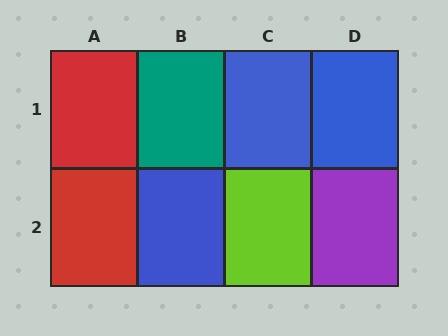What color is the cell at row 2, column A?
Red.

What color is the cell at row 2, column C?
Lime.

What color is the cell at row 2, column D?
Purple.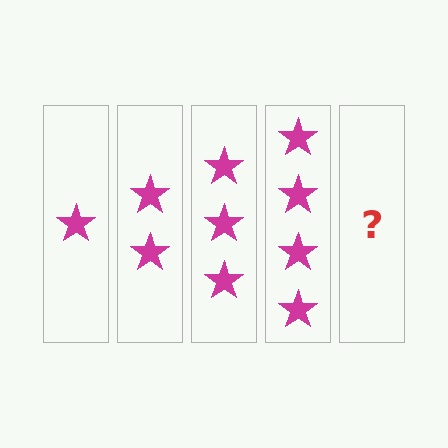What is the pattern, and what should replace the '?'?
The pattern is that each step adds one more star. The '?' should be 5 stars.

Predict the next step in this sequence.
The next step is 5 stars.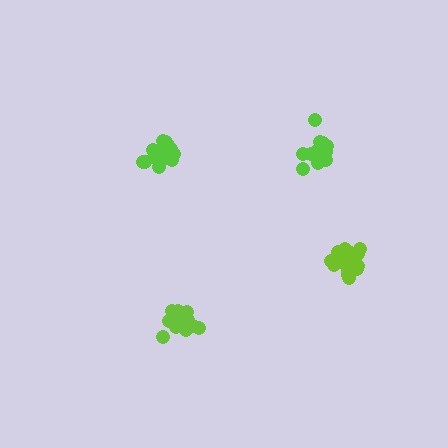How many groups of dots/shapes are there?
There are 4 groups.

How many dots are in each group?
Group 1: 20 dots, Group 2: 15 dots, Group 3: 19 dots, Group 4: 21 dots (75 total).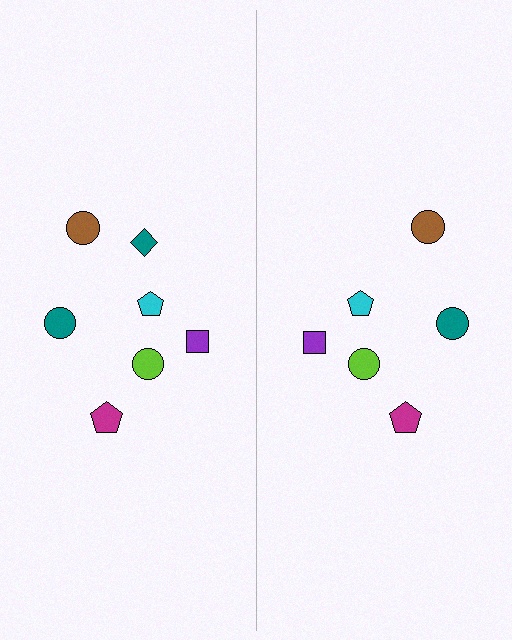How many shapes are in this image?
There are 13 shapes in this image.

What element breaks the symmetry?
A teal diamond is missing from the right side.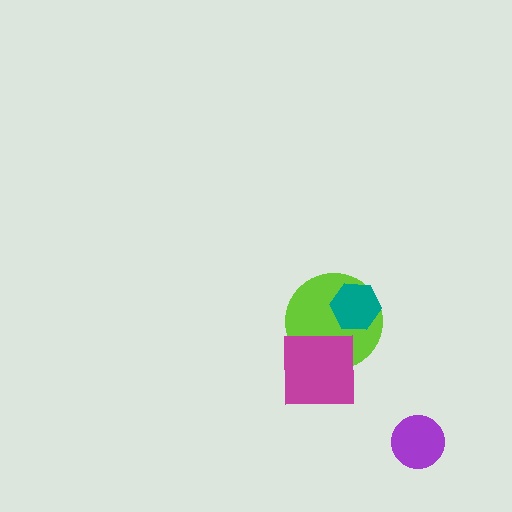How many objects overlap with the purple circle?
0 objects overlap with the purple circle.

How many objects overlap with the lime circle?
2 objects overlap with the lime circle.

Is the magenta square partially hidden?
No, no other shape covers it.